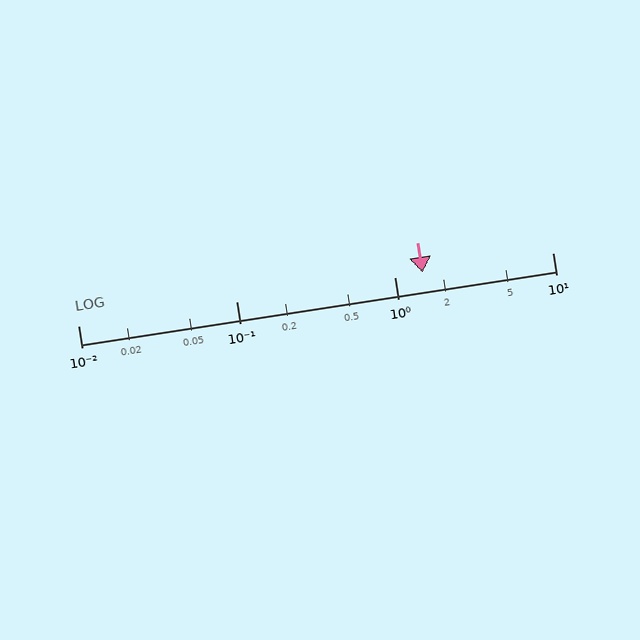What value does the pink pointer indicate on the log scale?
The pointer indicates approximately 1.5.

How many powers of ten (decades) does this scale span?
The scale spans 3 decades, from 0.01 to 10.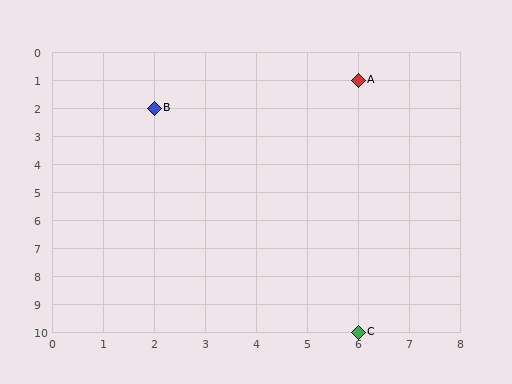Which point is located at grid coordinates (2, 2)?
Point B is at (2, 2).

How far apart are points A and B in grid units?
Points A and B are 4 columns and 1 row apart (about 4.1 grid units diagonally).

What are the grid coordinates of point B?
Point B is at grid coordinates (2, 2).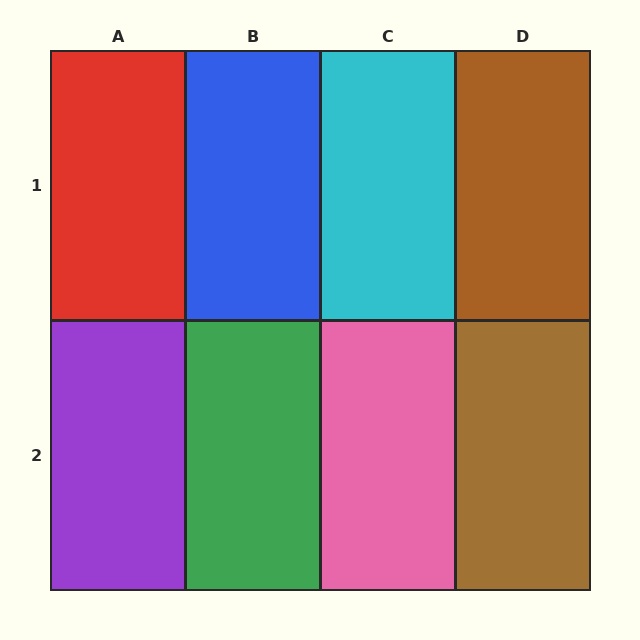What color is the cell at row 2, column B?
Green.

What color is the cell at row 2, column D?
Brown.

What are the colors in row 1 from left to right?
Red, blue, cyan, brown.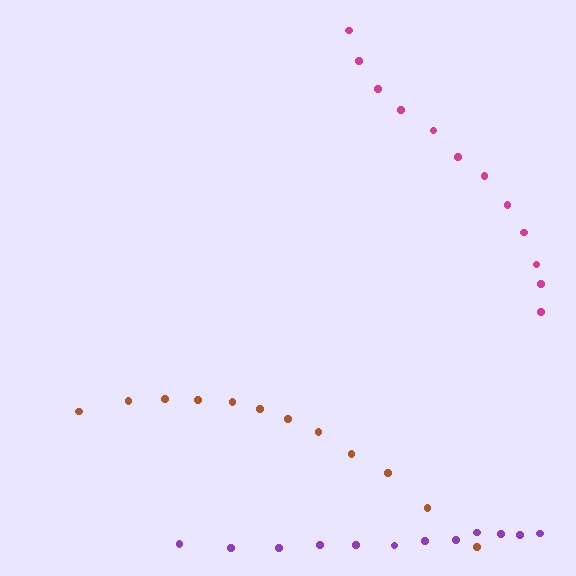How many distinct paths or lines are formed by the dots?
There are 3 distinct paths.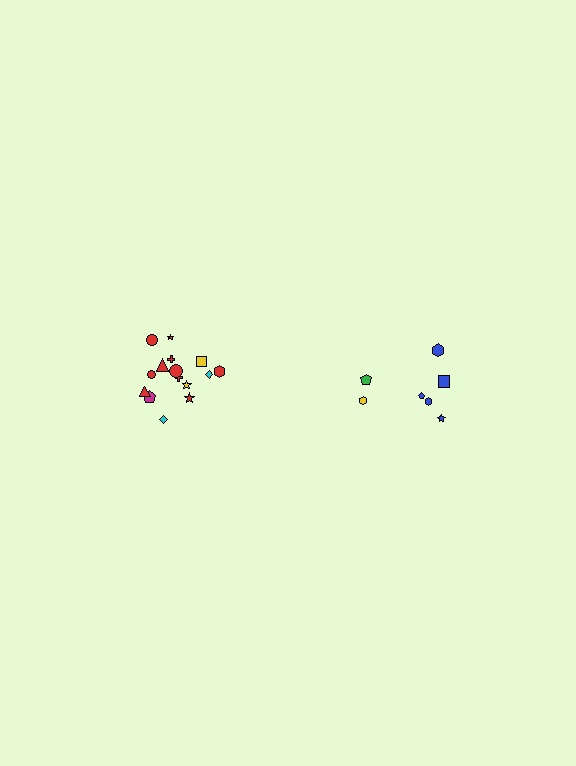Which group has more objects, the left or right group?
The left group.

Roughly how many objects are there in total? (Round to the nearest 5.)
Roughly 20 objects in total.